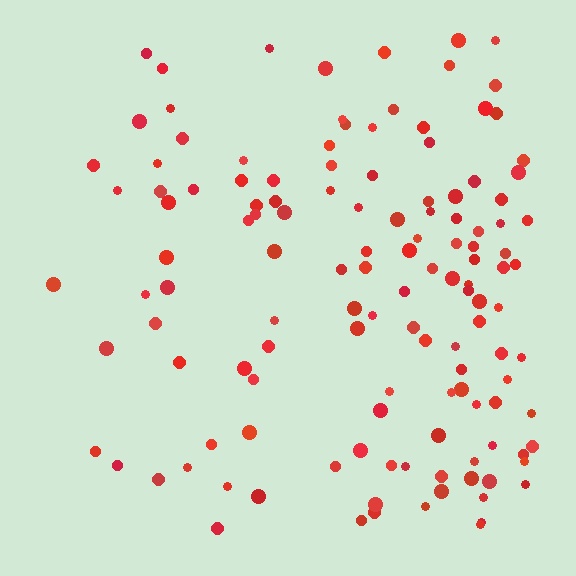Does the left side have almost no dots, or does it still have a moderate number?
Still a moderate number, just noticeably fewer than the right.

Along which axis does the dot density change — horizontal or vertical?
Horizontal.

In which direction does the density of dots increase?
From left to right, with the right side densest.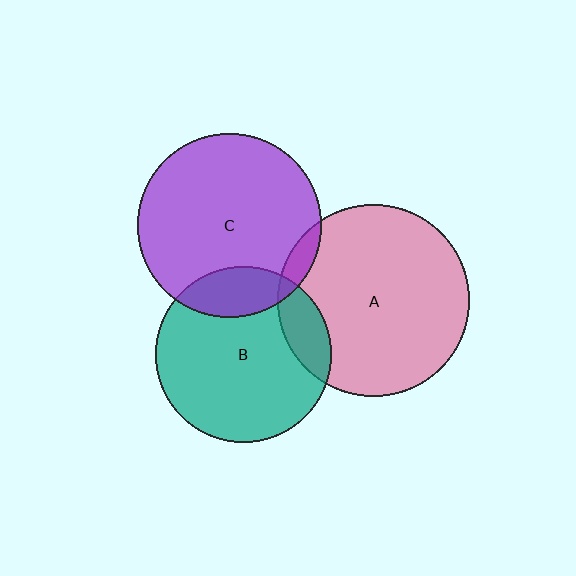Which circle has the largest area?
Circle A (pink).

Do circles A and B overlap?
Yes.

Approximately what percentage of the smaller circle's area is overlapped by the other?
Approximately 15%.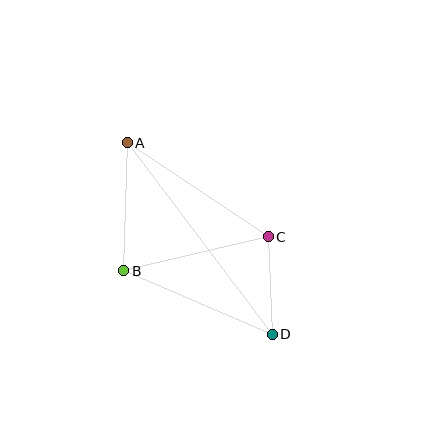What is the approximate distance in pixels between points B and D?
The distance between B and D is approximately 162 pixels.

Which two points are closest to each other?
Points C and D are closest to each other.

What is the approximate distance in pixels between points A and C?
The distance between A and C is approximately 170 pixels.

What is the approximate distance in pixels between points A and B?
The distance between A and B is approximately 128 pixels.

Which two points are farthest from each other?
Points A and D are farthest from each other.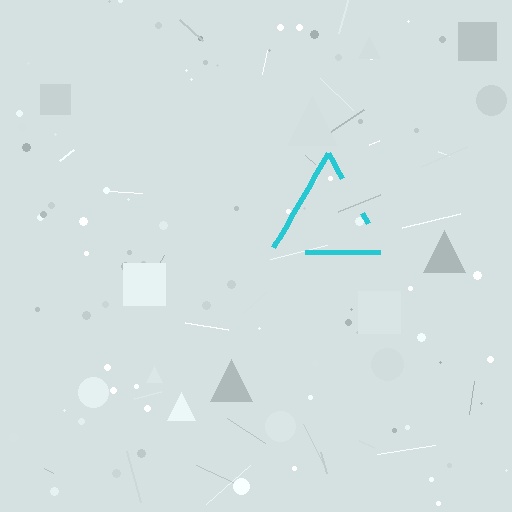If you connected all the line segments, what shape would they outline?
They would outline a triangle.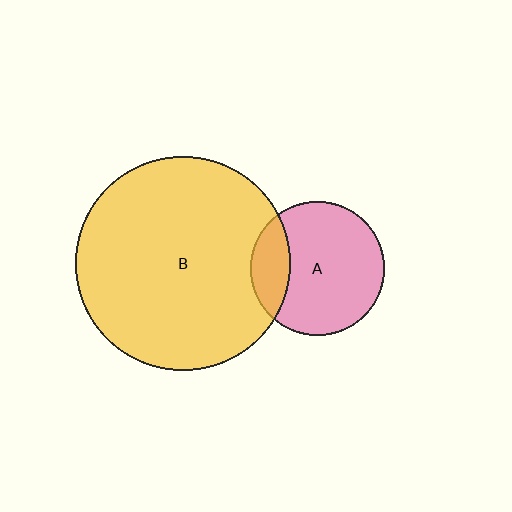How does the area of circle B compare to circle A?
Approximately 2.5 times.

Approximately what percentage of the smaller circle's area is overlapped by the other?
Approximately 20%.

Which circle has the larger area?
Circle B (yellow).